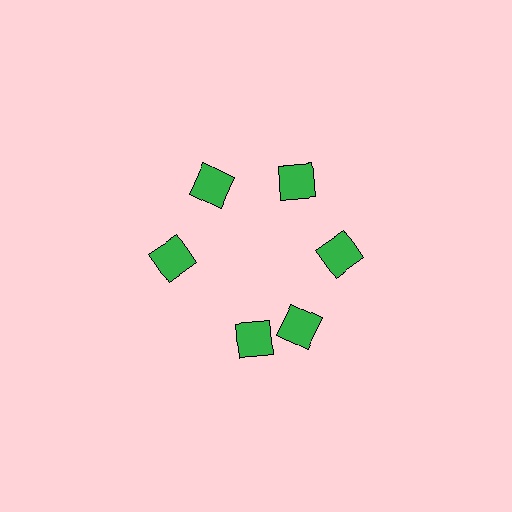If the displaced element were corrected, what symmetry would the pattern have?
It would have 6-fold rotational symmetry — the pattern would map onto itself every 60 degrees.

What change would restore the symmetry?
The symmetry would be restored by rotating it back into even spacing with its neighbors so that all 6 diamonds sit at equal angles and equal distance from the center.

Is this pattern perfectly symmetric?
No. The 6 green diamonds are arranged in a ring, but one element near the 7 o'clock position is rotated out of alignment along the ring, breaking the 6-fold rotational symmetry.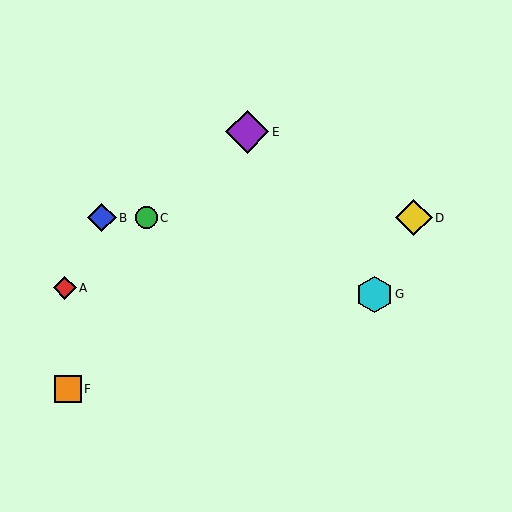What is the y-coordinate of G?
Object G is at y≈294.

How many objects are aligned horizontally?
3 objects (B, C, D) are aligned horizontally.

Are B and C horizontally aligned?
Yes, both are at y≈218.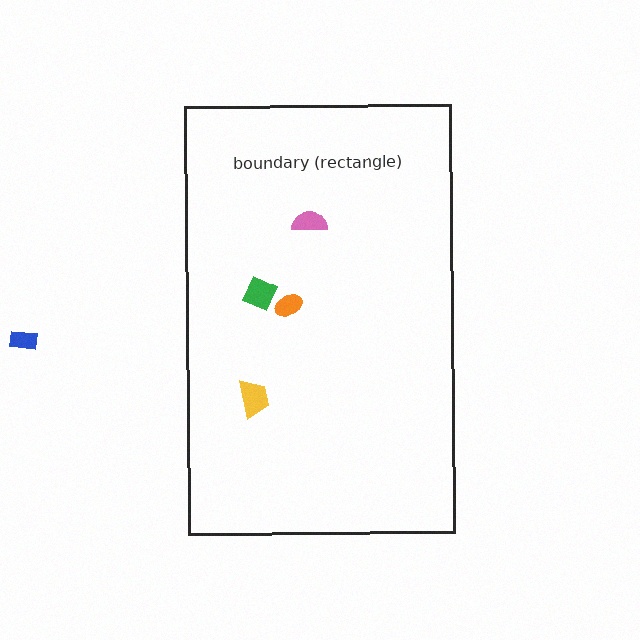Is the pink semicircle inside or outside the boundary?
Inside.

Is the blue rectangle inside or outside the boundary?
Outside.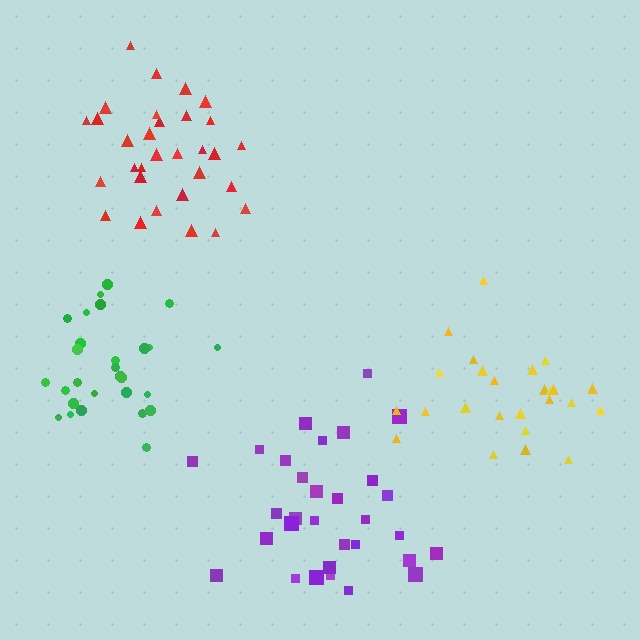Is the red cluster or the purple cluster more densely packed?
Red.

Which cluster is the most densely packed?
Green.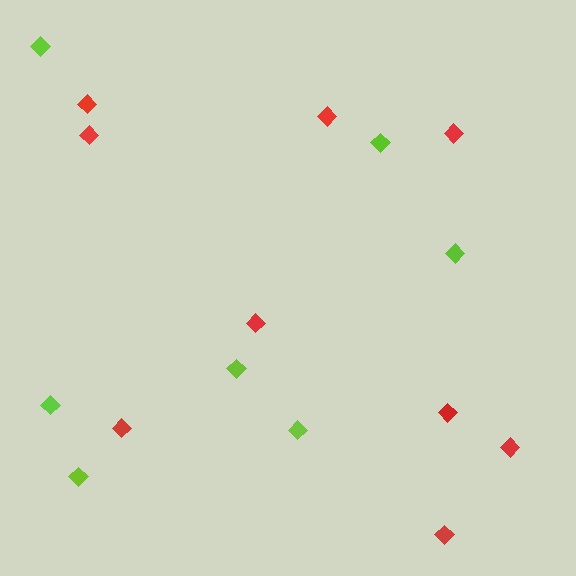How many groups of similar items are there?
There are 2 groups: one group of lime diamonds (7) and one group of red diamonds (9).